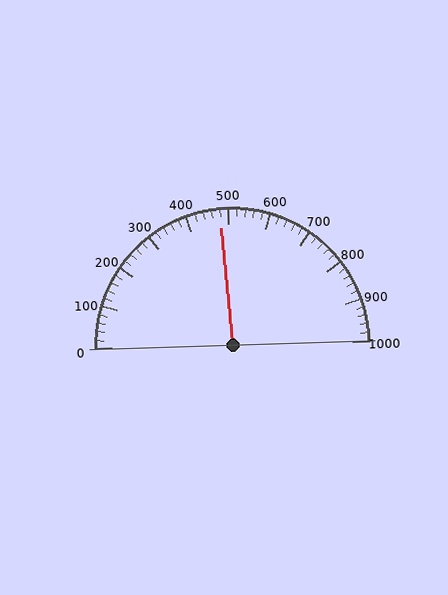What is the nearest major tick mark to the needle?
The nearest major tick mark is 500.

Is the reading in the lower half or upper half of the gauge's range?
The reading is in the lower half of the range (0 to 1000).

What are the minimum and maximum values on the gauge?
The gauge ranges from 0 to 1000.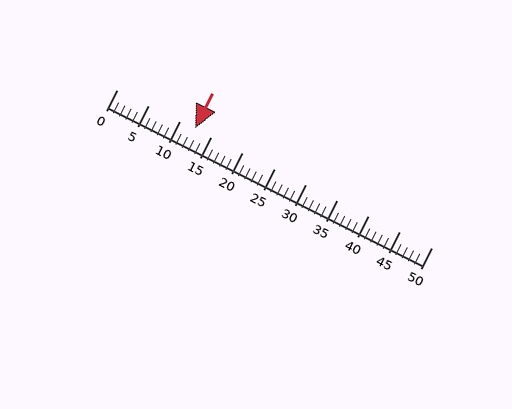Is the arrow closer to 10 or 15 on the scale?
The arrow is closer to 10.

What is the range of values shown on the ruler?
The ruler shows values from 0 to 50.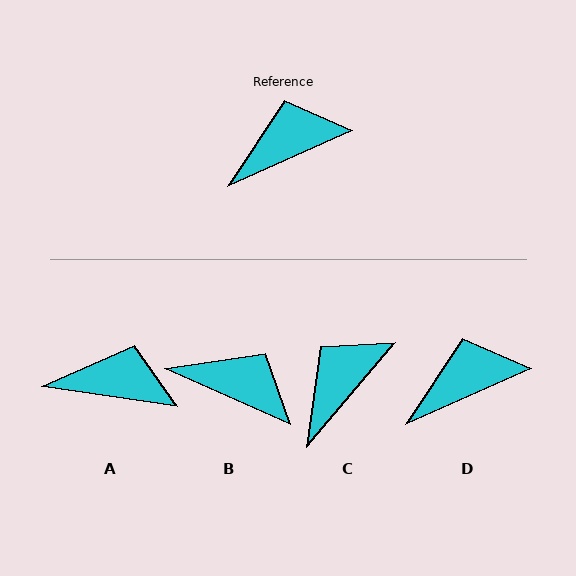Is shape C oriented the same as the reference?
No, it is off by about 26 degrees.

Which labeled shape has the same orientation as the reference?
D.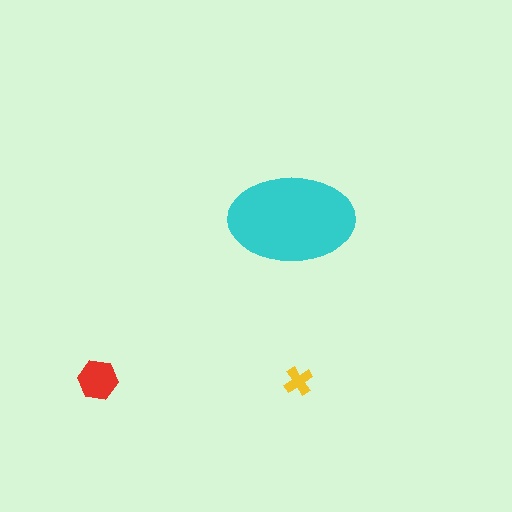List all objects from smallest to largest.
The yellow cross, the red hexagon, the cyan ellipse.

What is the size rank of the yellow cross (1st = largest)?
3rd.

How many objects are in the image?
There are 3 objects in the image.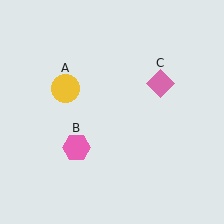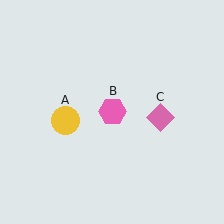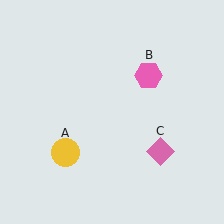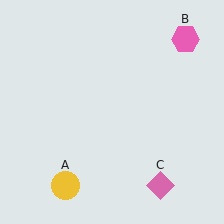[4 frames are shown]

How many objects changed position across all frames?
3 objects changed position: yellow circle (object A), pink hexagon (object B), pink diamond (object C).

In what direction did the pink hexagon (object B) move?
The pink hexagon (object B) moved up and to the right.